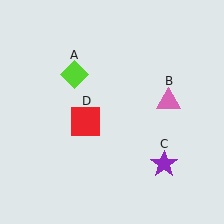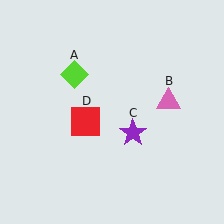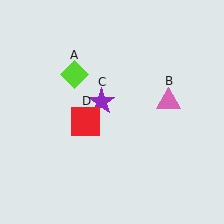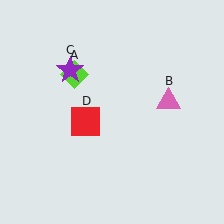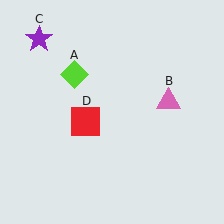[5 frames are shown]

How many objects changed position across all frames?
1 object changed position: purple star (object C).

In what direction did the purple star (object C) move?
The purple star (object C) moved up and to the left.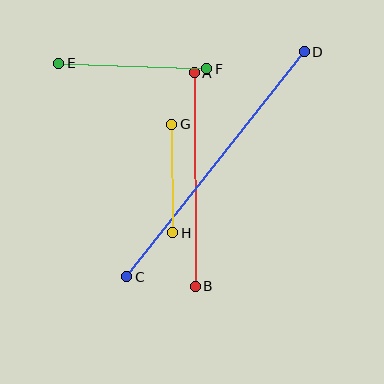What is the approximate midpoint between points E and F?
The midpoint is at approximately (133, 66) pixels.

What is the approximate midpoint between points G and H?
The midpoint is at approximately (172, 178) pixels.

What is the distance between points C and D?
The distance is approximately 286 pixels.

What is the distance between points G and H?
The distance is approximately 108 pixels.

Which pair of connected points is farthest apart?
Points C and D are farthest apart.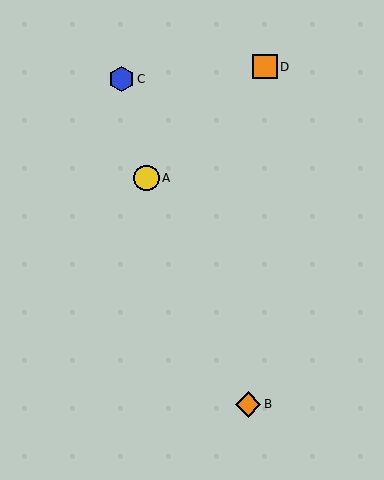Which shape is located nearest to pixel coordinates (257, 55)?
The orange square (labeled D) at (265, 67) is nearest to that location.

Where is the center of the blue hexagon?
The center of the blue hexagon is at (121, 79).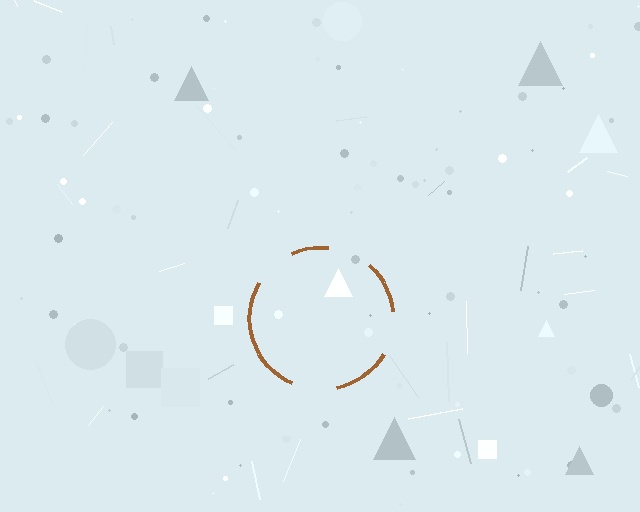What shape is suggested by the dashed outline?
The dashed outline suggests a circle.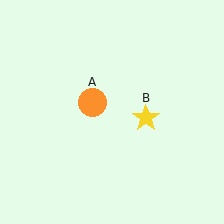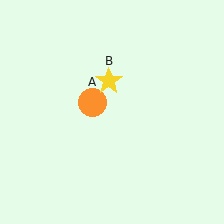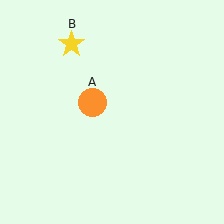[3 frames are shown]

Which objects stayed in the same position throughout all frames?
Orange circle (object A) remained stationary.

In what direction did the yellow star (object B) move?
The yellow star (object B) moved up and to the left.